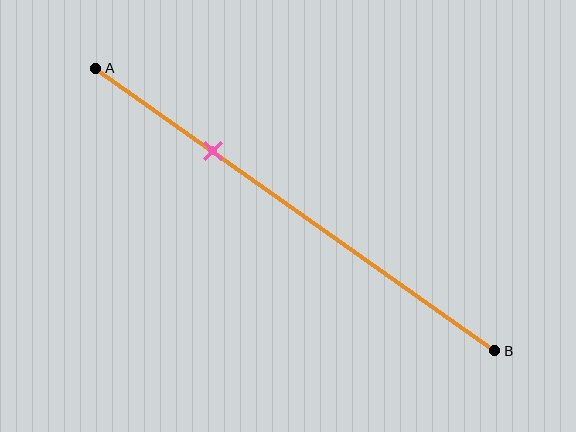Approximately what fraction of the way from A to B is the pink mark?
The pink mark is approximately 30% of the way from A to B.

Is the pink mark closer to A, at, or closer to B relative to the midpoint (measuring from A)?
The pink mark is closer to point A than the midpoint of segment AB.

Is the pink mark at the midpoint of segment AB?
No, the mark is at about 30% from A, not at the 50% midpoint.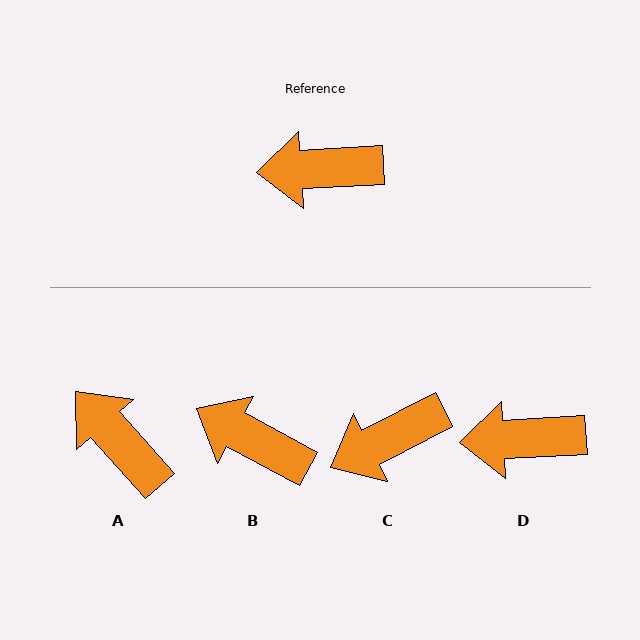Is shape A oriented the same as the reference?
No, it is off by about 52 degrees.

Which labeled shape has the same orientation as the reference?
D.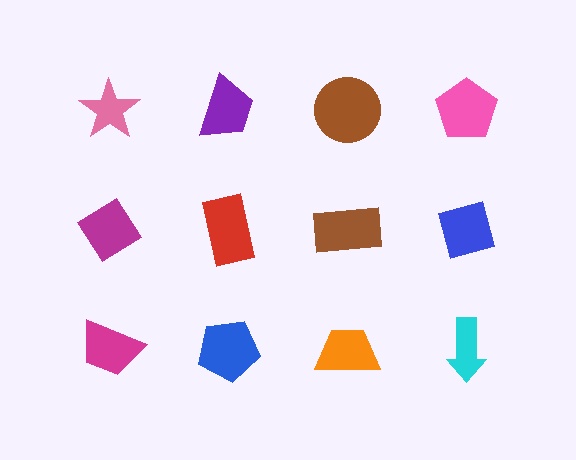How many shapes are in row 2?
4 shapes.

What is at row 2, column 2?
A red rectangle.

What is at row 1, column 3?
A brown circle.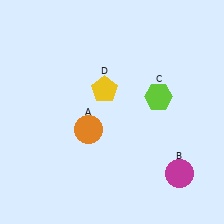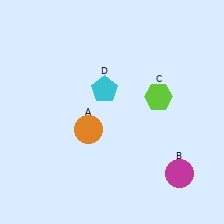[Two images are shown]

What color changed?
The pentagon (D) changed from yellow in Image 1 to cyan in Image 2.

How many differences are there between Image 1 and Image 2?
There is 1 difference between the two images.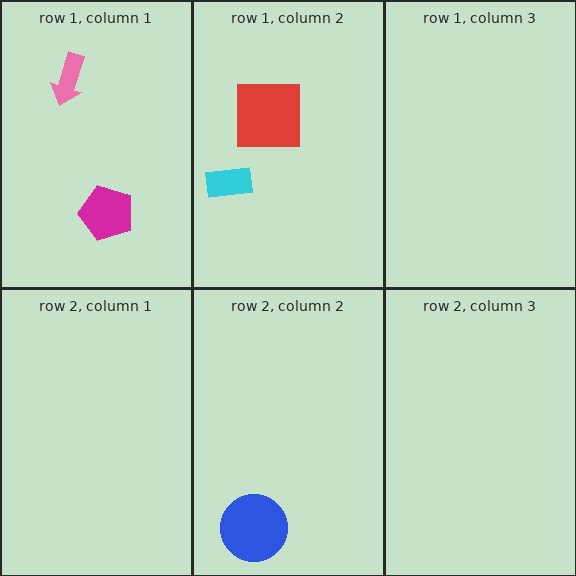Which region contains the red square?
The row 1, column 2 region.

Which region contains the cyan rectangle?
The row 1, column 2 region.